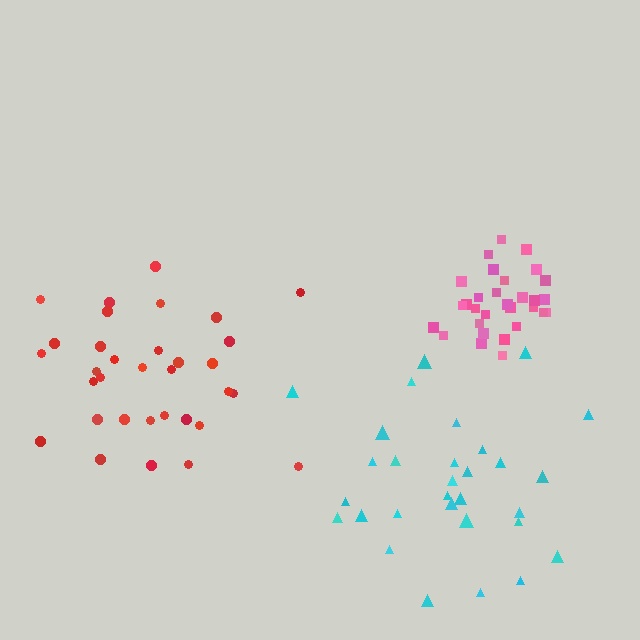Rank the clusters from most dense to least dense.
pink, red, cyan.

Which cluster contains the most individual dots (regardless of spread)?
Red (33).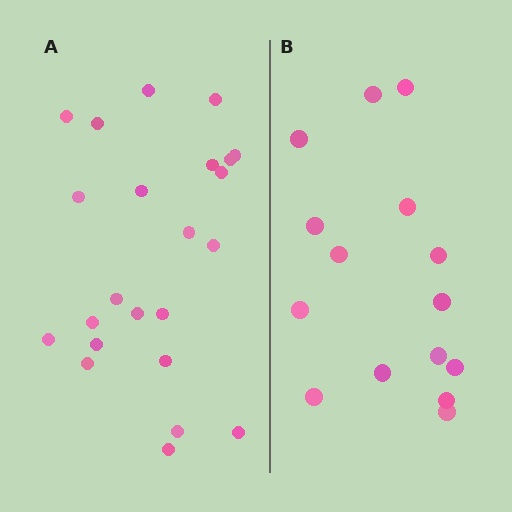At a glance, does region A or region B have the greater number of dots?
Region A (the left region) has more dots.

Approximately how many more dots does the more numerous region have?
Region A has roughly 8 or so more dots than region B.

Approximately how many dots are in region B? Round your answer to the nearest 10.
About 20 dots. (The exact count is 15, which rounds to 20.)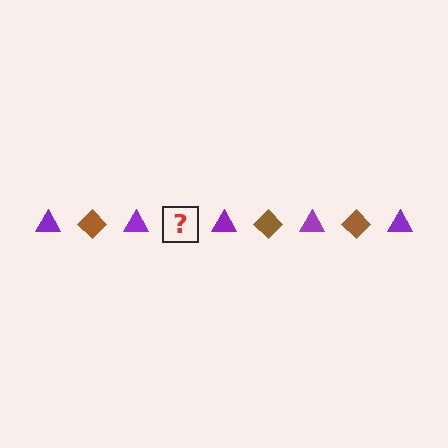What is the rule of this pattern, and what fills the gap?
The rule is that the pattern alternates between purple triangle and brown diamond. The gap should be filled with a brown diamond.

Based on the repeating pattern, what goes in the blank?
The blank should be a brown diamond.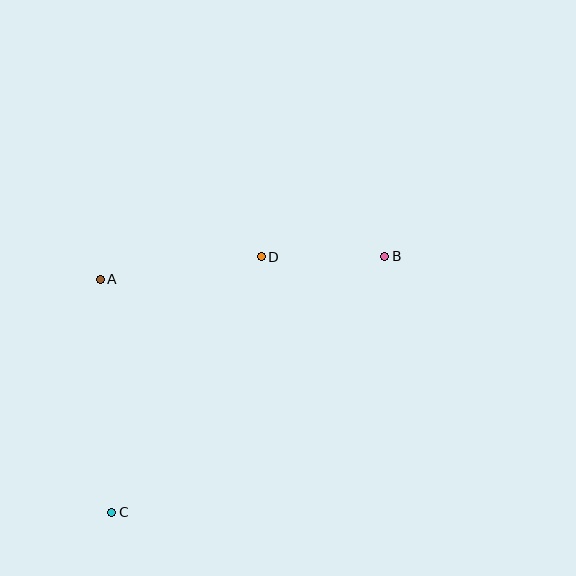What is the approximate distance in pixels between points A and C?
The distance between A and C is approximately 233 pixels.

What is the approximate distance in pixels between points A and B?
The distance between A and B is approximately 285 pixels.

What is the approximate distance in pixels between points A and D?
The distance between A and D is approximately 163 pixels.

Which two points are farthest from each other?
Points B and C are farthest from each other.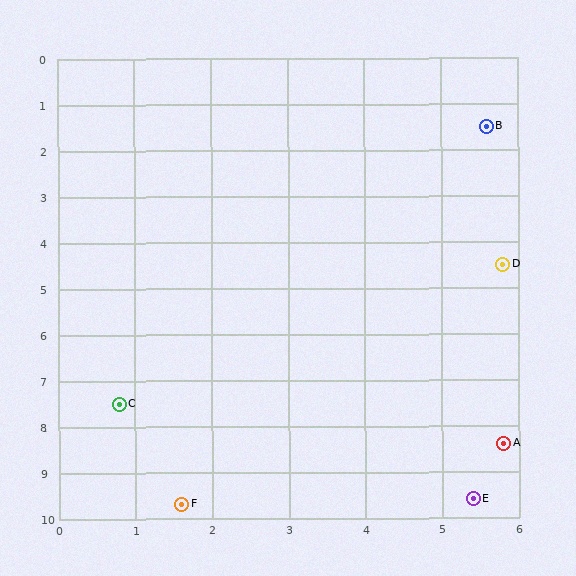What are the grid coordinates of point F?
Point F is at approximately (1.6, 9.7).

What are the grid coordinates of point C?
Point C is at approximately (0.8, 7.5).